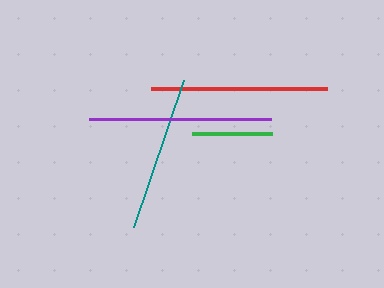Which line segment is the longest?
The purple line is the longest at approximately 182 pixels.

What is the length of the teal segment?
The teal segment is approximately 155 pixels long.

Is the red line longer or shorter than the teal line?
The red line is longer than the teal line.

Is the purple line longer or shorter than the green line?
The purple line is longer than the green line.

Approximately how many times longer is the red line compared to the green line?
The red line is approximately 2.2 times the length of the green line.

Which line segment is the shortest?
The green line is the shortest at approximately 80 pixels.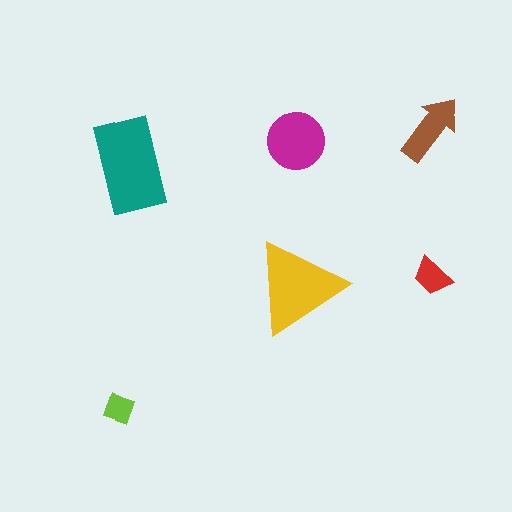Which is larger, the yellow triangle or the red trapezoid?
The yellow triangle.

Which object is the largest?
The teal rectangle.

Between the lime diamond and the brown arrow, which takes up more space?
The brown arrow.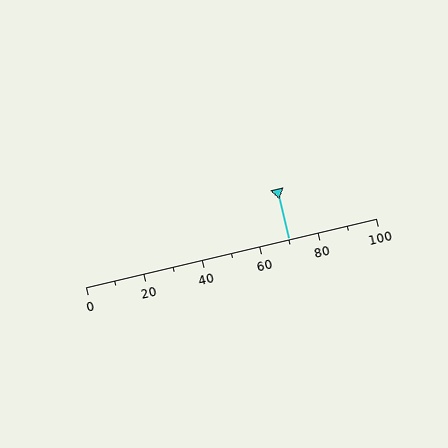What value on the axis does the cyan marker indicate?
The marker indicates approximately 70.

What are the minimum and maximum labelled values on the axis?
The axis runs from 0 to 100.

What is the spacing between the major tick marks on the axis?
The major ticks are spaced 20 apart.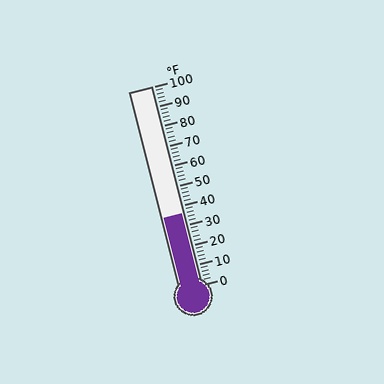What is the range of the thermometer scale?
The thermometer scale ranges from 0°F to 100°F.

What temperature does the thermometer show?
The thermometer shows approximately 36°F.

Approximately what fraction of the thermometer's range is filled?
The thermometer is filled to approximately 35% of its range.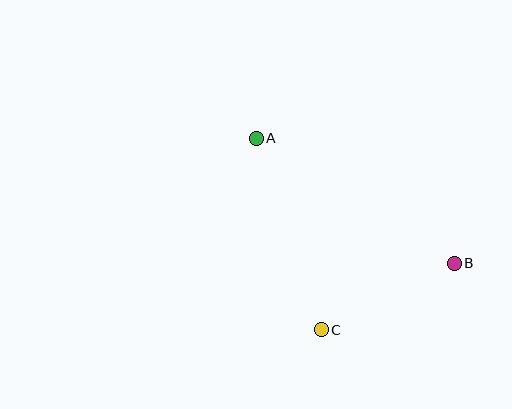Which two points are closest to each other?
Points B and C are closest to each other.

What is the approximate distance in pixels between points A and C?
The distance between A and C is approximately 202 pixels.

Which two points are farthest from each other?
Points A and B are farthest from each other.